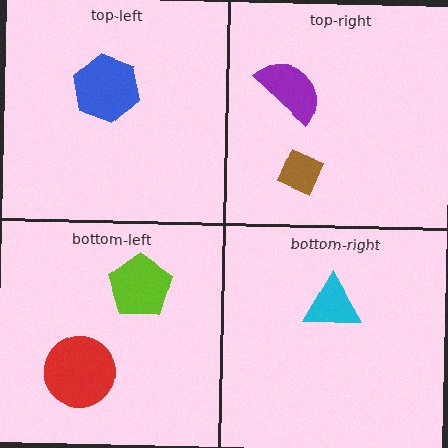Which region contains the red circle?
The bottom-left region.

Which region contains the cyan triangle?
The bottom-right region.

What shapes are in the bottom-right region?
The cyan triangle.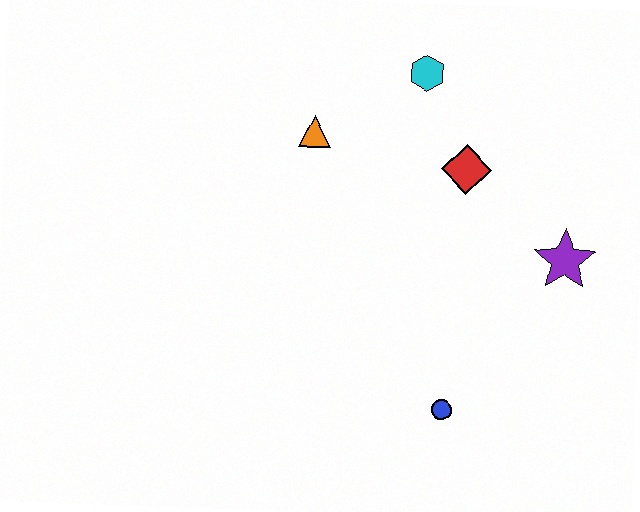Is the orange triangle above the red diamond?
Yes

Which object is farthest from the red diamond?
The blue circle is farthest from the red diamond.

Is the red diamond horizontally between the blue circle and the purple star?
Yes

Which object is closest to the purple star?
The red diamond is closest to the purple star.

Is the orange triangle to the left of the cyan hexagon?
Yes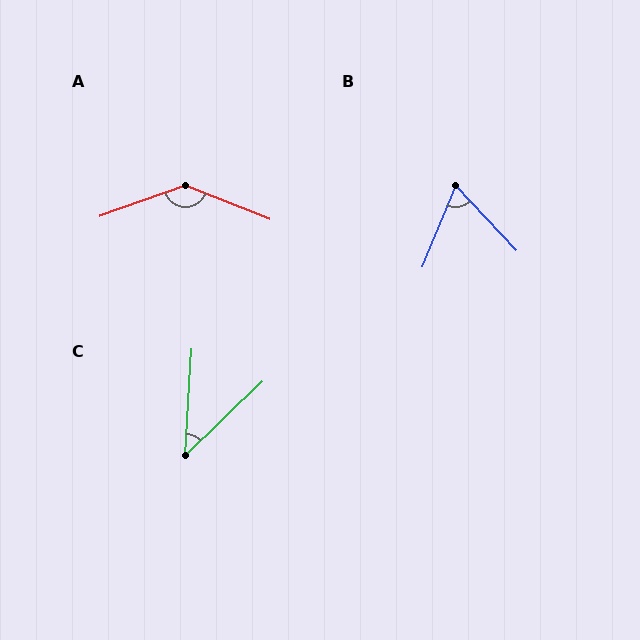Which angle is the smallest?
C, at approximately 43 degrees.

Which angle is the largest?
A, at approximately 138 degrees.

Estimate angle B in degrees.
Approximately 66 degrees.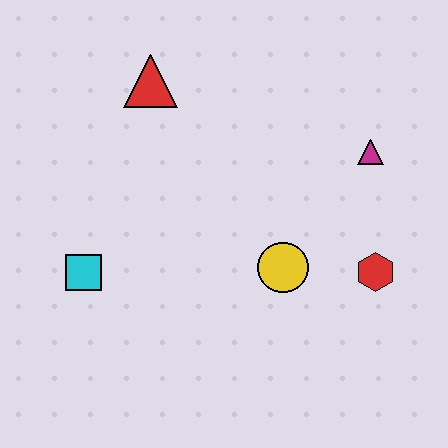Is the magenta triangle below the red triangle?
Yes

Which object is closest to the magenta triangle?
The red hexagon is closest to the magenta triangle.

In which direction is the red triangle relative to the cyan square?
The red triangle is above the cyan square.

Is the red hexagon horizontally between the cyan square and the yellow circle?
No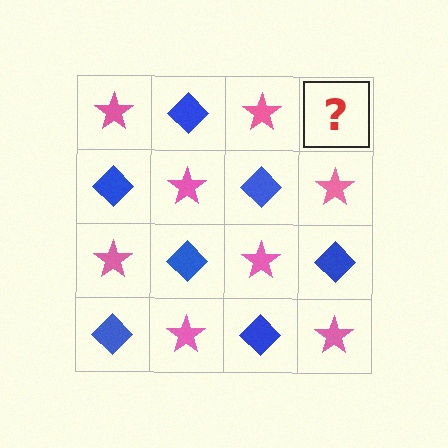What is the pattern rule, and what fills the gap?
The rule is that it alternates pink star and blue diamond in a checkerboard pattern. The gap should be filled with a blue diamond.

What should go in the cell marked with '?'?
The missing cell should contain a blue diamond.